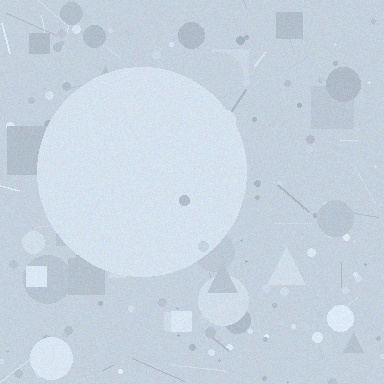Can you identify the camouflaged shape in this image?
The camouflaged shape is a circle.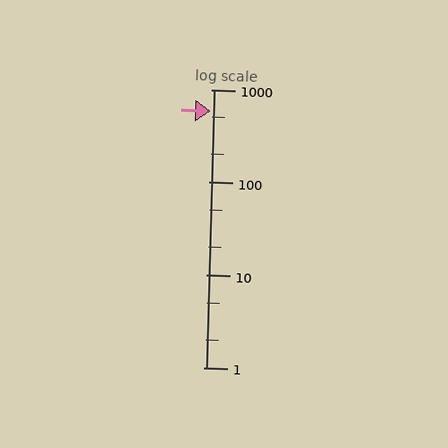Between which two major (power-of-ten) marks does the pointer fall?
The pointer is between 100 and 1000.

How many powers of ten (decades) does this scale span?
The scale spans 3 decades, from 1 to 1000.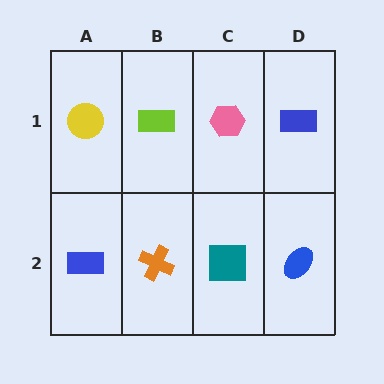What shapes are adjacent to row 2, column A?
A yellow circle (row 1, column A), an orange cross (row 2, column B).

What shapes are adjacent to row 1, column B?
An orange cross (row 2, column B), a yellow circle (row 1, column A), a pink hexagon (row 1, column C).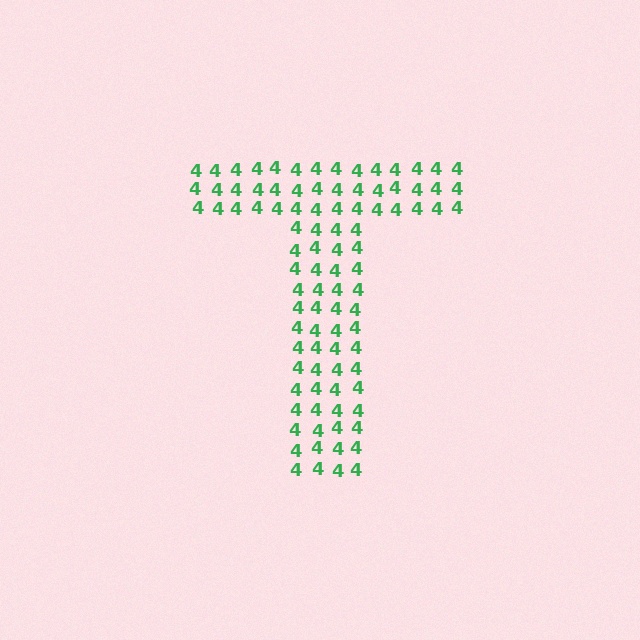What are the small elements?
The small elements are digit 4's.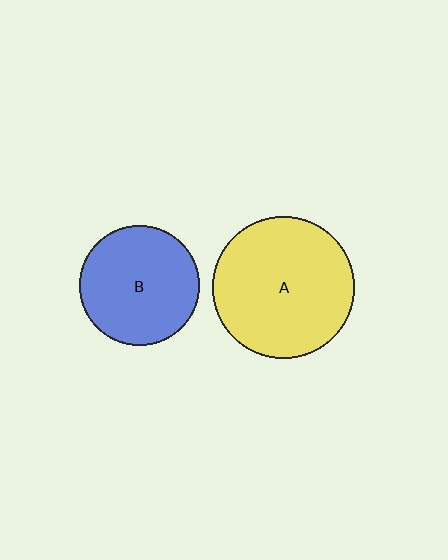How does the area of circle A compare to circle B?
Approximately 1.4 times.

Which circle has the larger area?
Circle A (yellow).